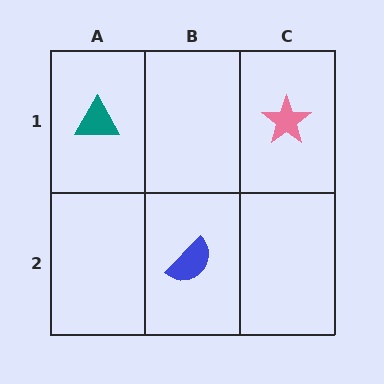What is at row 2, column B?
A blue semicircle.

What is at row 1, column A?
A teal triangle.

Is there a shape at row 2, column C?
No, that cell is empty.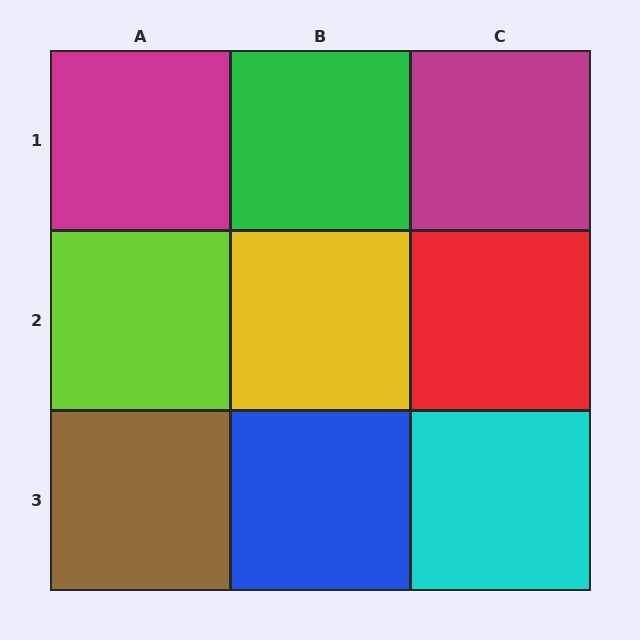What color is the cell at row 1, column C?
Magenta.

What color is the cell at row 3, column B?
Blue.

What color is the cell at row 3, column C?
Cyan.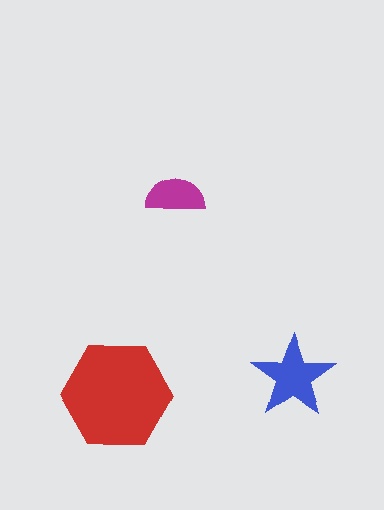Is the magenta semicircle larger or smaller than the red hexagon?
Smaller.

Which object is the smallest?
The magenta semicircle.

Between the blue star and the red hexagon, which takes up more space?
The red hexagon.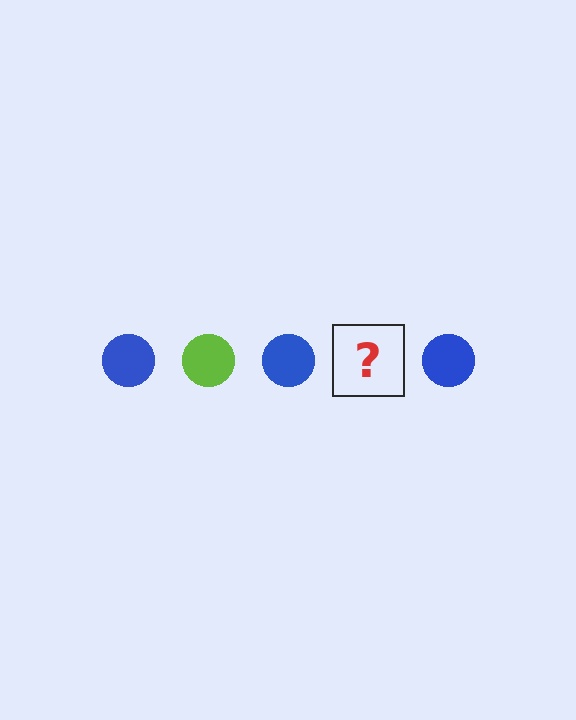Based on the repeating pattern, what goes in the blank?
The blank should be a lime circle.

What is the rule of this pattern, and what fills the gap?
The rule is that the pattern cycles through blue, lime circles. The gap should be filled with a lime circle.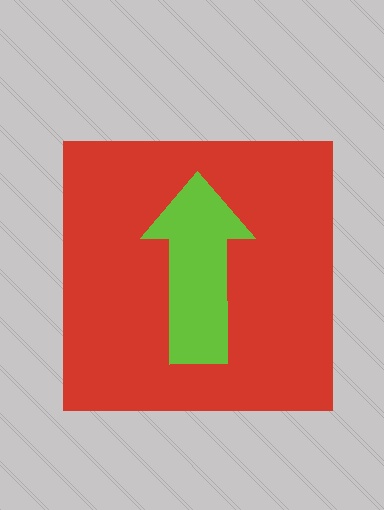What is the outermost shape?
The red square.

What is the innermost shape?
The lime arrow.